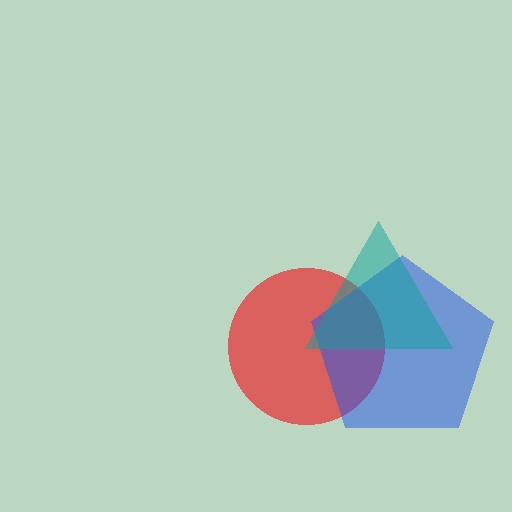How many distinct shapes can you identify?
There are 3 distinct shapes: a red circle, a blue pentagon, a teal triangle.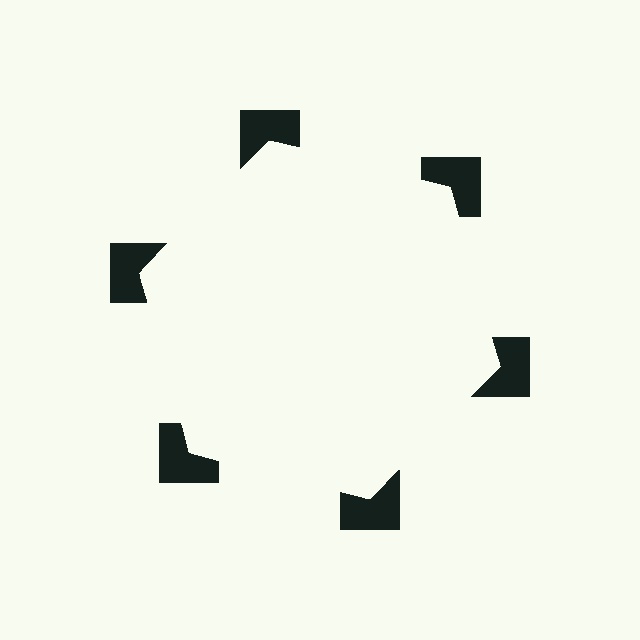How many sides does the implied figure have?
6 sides.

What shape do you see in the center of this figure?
An illusory hexagon — its edges are inferred from the aligned wedge cuts in the notched squares, not physically drawn.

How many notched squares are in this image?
There are 6 — one at each vertex of the illusory hexagon.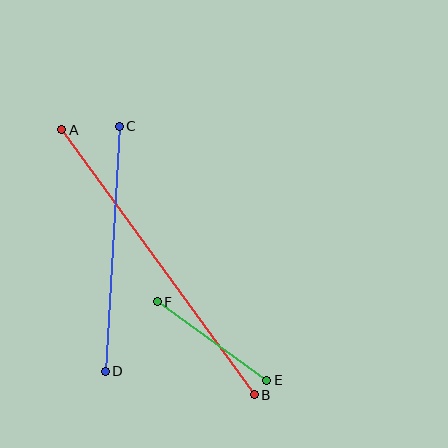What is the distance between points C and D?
The distance is approximately 245 pixels.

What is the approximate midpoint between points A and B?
The midpoint is at approximately (158, 262) pixels.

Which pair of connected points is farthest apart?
Points A and B are farthest apart.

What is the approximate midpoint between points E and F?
The midpoint is at approximately (212, 341) pixels.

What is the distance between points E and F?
The distance is approximately 135 pixels.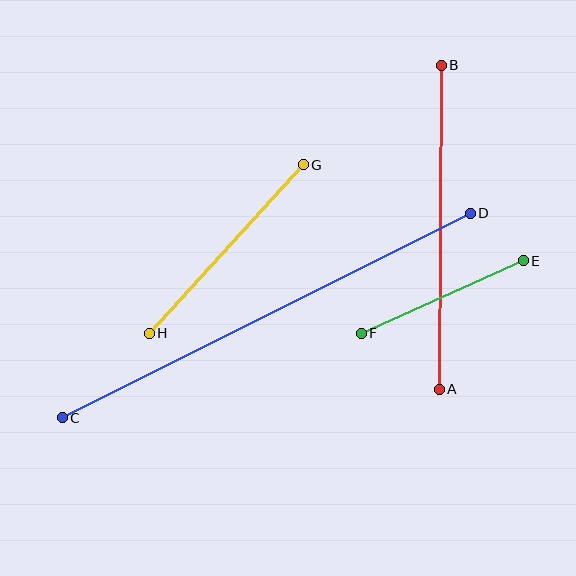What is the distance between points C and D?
The distance is approximately 456 pixels.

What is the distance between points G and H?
The distance is approximately 228 pixels.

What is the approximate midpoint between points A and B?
The midpoint is at approximately (440, 227) pixels.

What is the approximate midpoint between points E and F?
The midpoint is at approximately (442, 297) pixels.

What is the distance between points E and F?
The distance is approximately 178 pixels.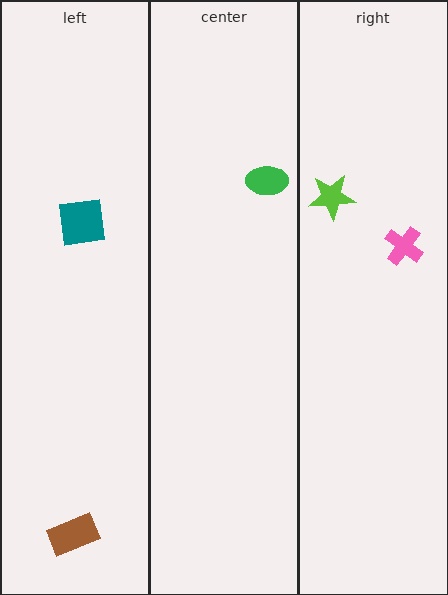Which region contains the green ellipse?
The center region.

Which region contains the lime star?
The right region.